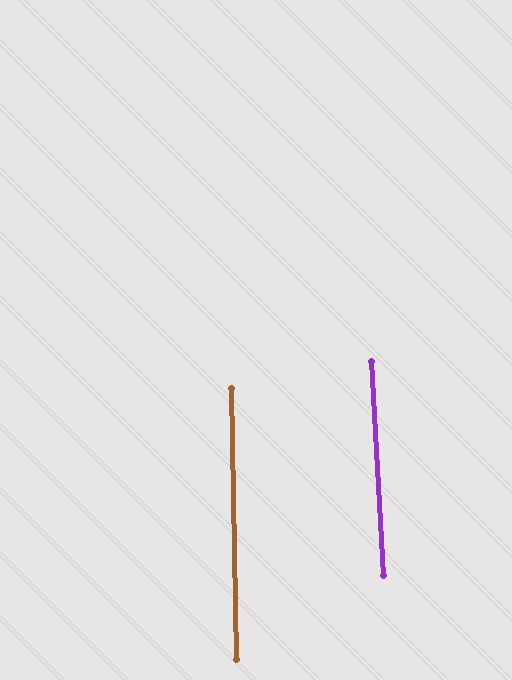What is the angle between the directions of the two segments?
Approximately 2 degrees.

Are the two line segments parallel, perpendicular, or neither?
Parallel — their directions differ by only 2.0°.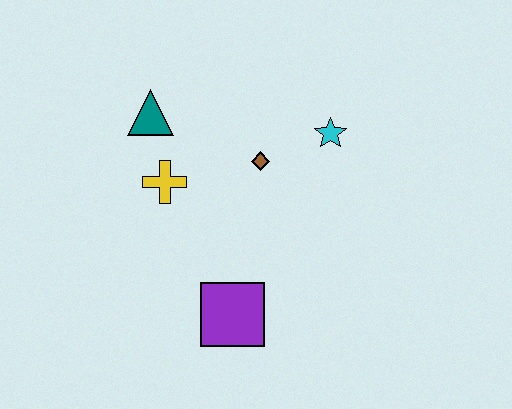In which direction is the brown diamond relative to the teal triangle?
The brown diamond is to the right of the teal triangle.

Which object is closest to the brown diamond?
The cyan star is closest to the brown diamond.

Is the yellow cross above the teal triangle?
No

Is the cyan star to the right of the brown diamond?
Yes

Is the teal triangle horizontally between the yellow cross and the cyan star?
No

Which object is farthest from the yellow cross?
The cyan star is farthest from the yellow cross.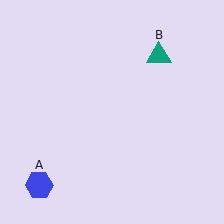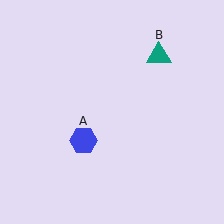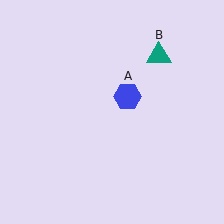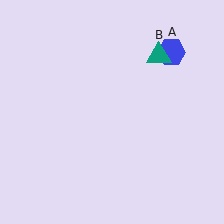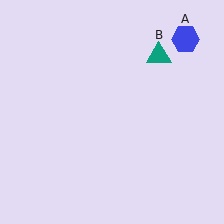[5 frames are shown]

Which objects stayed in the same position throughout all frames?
Teal triangle (object B) remained stationary.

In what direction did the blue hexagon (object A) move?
The blue hexagon (object A) moved up and to the right.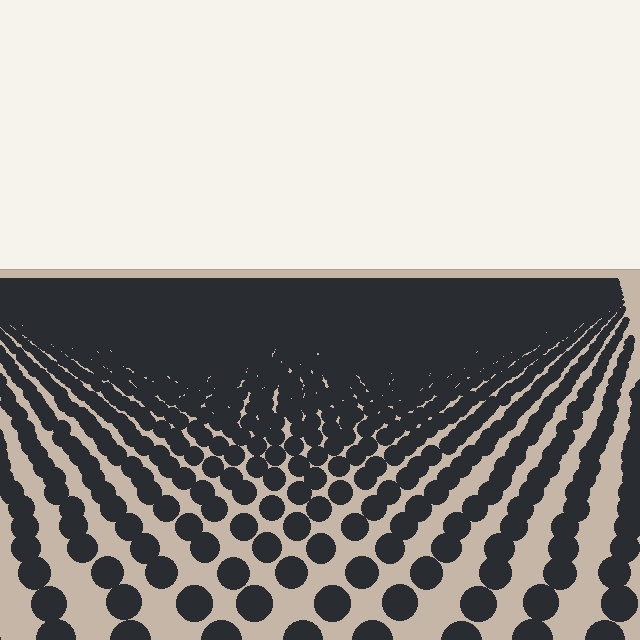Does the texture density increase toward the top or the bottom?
Density increases toward the top.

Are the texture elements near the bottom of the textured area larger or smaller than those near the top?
Larger. Near the bottom, elements are closer to the viewer and appear at a bigger on-screen size.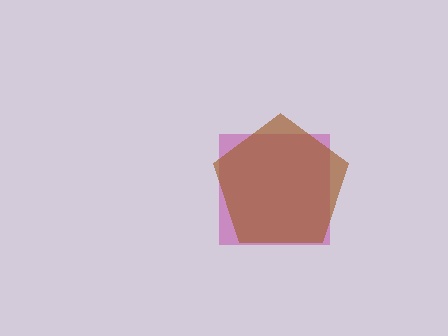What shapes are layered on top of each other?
The layered shapes are: a magenta square, a brown pentagon.